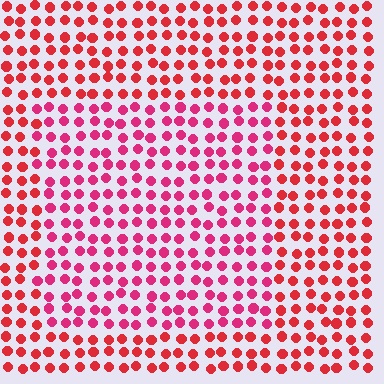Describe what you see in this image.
The image is filled with small red elements in a uniform arrangement. A rectangle-shaped region is visible where the elements are tinted to a slightly different hue, forming a subtle color boundary.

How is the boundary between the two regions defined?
The boundary is defined purely by a slight shift in hue (about 24 degrees). Spacing, size, and orientation are identical on both sides.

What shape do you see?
I see a rectangle.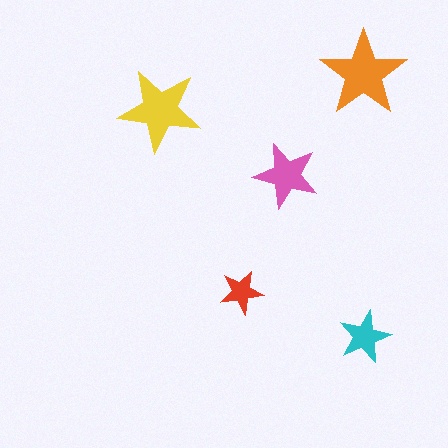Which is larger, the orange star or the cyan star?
The orange one.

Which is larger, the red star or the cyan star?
The cyan one.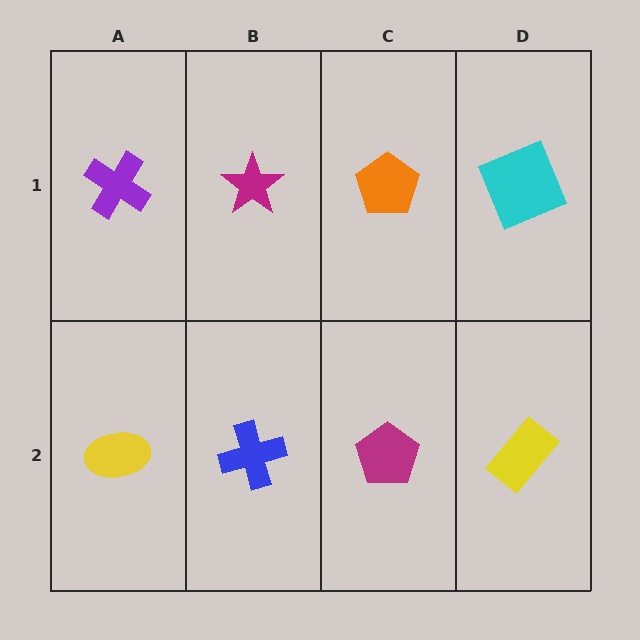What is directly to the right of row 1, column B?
An orange pentagon.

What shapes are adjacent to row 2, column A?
A purple cross (row 1, column A), a blue cross (row 2, column B).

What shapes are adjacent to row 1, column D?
A yellow rectangle (row 2, column D), an orange pentagon (row 1, column C).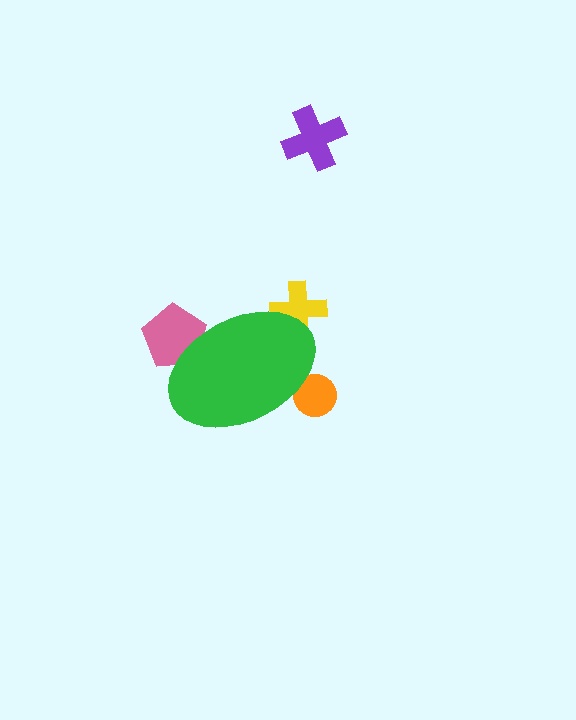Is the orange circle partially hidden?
Yes, the orange circle is partially hidden behind the green ellipse.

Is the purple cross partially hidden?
No, the purple cross is fully visible.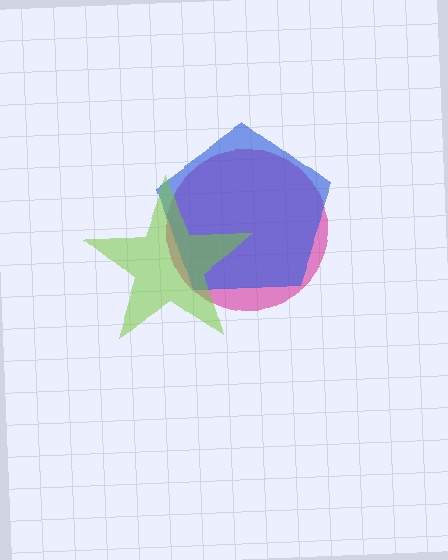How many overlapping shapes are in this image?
There are 3 overlapping shapes in the image.